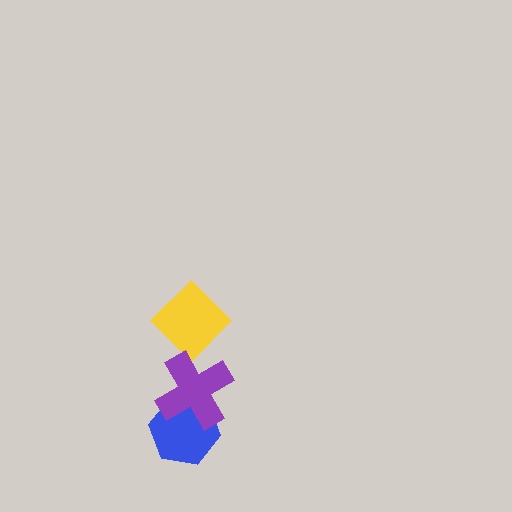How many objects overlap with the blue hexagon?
1 object overlaps with the blue hexagon.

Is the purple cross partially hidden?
No, no other shape covers it.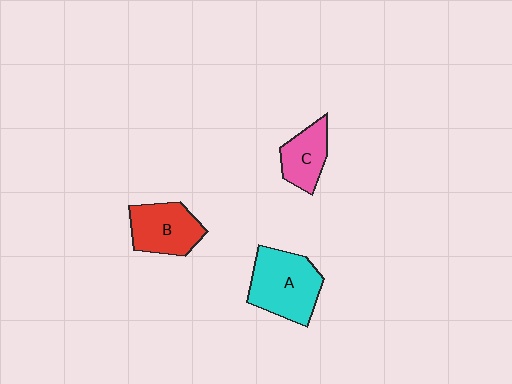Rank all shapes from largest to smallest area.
From largest to smallest: A (cyan), B (red), C (pink).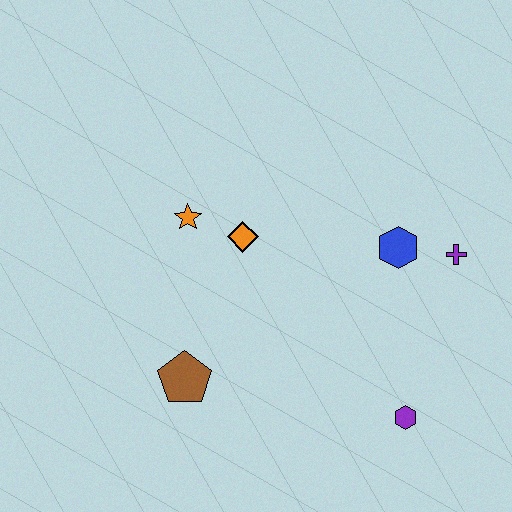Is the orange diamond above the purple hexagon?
Yes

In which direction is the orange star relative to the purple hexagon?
The orange star is to the left of the purple hexagon.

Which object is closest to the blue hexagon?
The purple cross is closest to the blue hexagon.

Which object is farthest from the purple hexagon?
The orange star is farthest from the purple hexagon.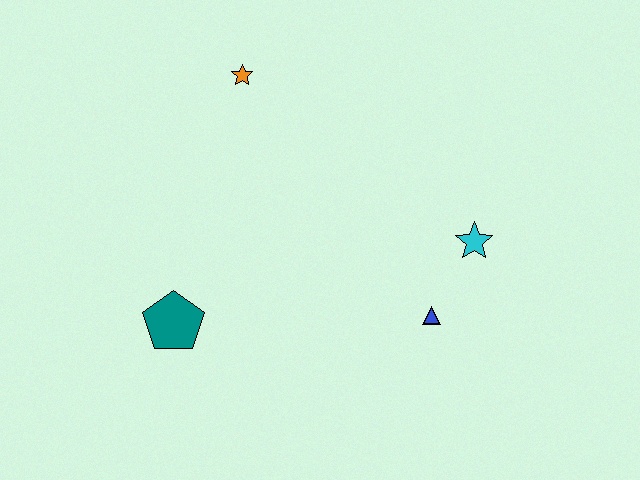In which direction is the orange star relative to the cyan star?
The orange star is to the left of the cyan star.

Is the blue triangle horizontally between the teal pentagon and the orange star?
No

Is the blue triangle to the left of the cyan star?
Yes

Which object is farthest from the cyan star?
The teal pentagon is farthest from the cyan star.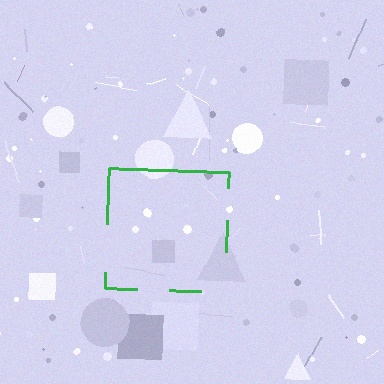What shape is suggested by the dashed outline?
The dashed outline suggests a square.